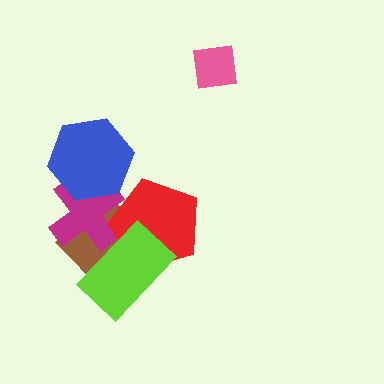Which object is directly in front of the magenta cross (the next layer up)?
The blue hexagon is directly in front of the magenta cross.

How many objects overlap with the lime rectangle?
3 objects overlap with the lime rectangle.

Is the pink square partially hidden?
No, no other shape covers it.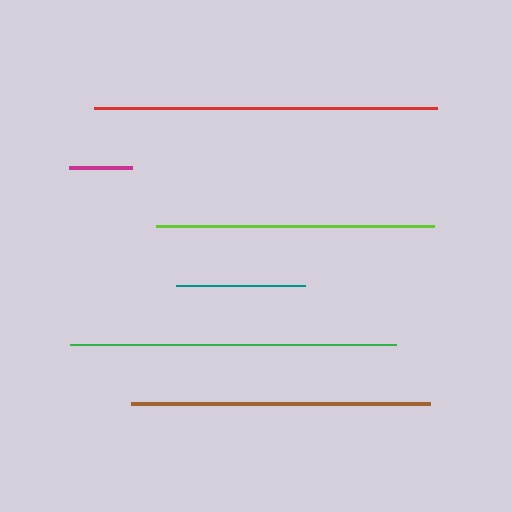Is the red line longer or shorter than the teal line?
The red line is longer than the teal line.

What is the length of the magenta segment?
The magenta segment is approximately 64 pixels long.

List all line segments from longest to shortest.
From longest to shortest: red, green, brown, lime, teal, magenta.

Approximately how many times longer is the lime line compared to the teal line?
The lime line is approximately 2.2 times the length of the teal line.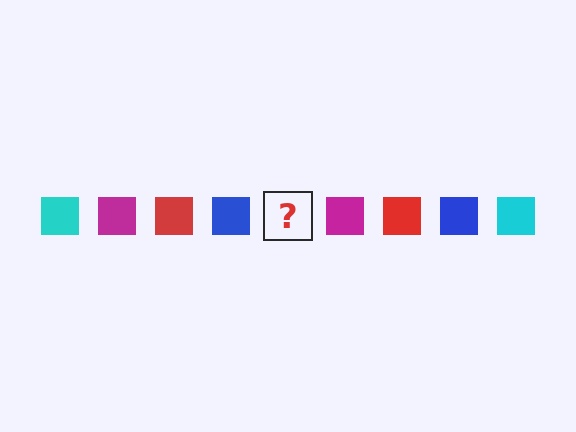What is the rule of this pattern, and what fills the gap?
The rule is that the pattern cycles through cyan, magenta, red, blue squares. The gap should be filled with a cyan square.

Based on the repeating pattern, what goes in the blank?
The blank should be a cyan square.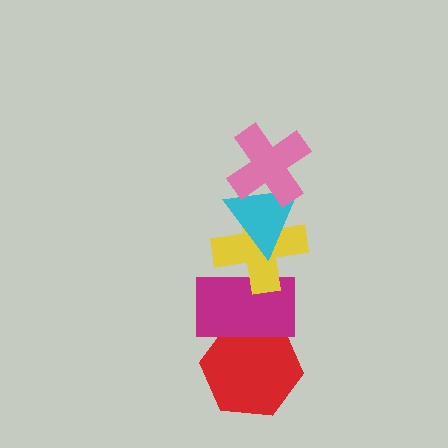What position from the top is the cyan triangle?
The cyan triangle is 2nd from the top.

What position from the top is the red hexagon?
The red hexagon is 5th from the top.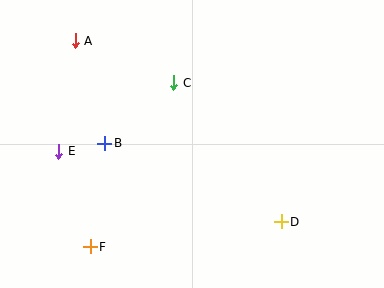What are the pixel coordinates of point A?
Point A is at (75, 41).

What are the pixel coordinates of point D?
Point D is at (281, 222).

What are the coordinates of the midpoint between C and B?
The midpoint between C and B is at (139, 113).